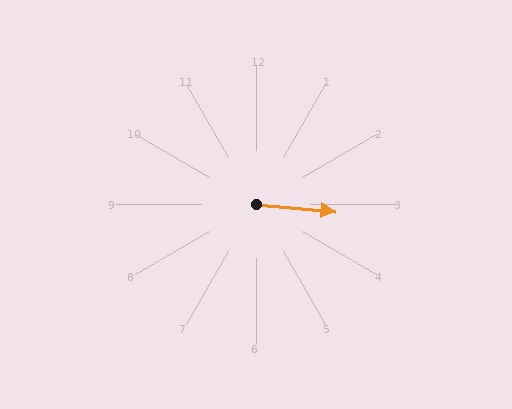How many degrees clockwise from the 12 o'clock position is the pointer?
Approximately 95 degrees.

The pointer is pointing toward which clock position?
Roughly 3 o'clock.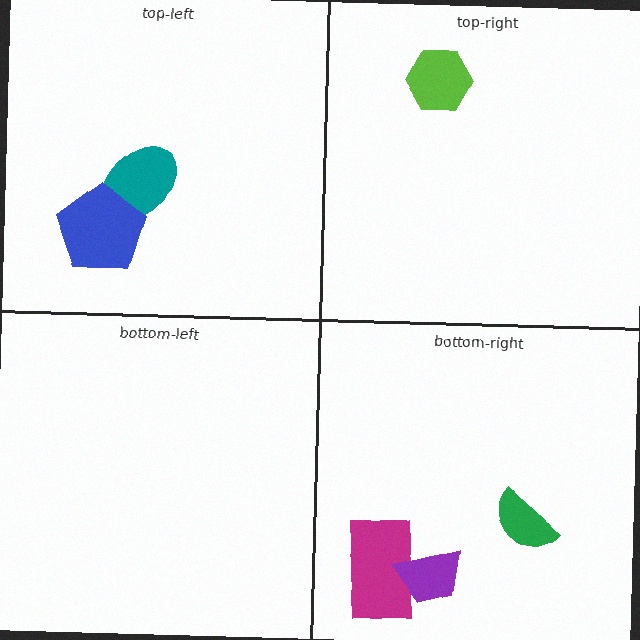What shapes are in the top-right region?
The lime hexagon.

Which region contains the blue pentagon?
The top-left region.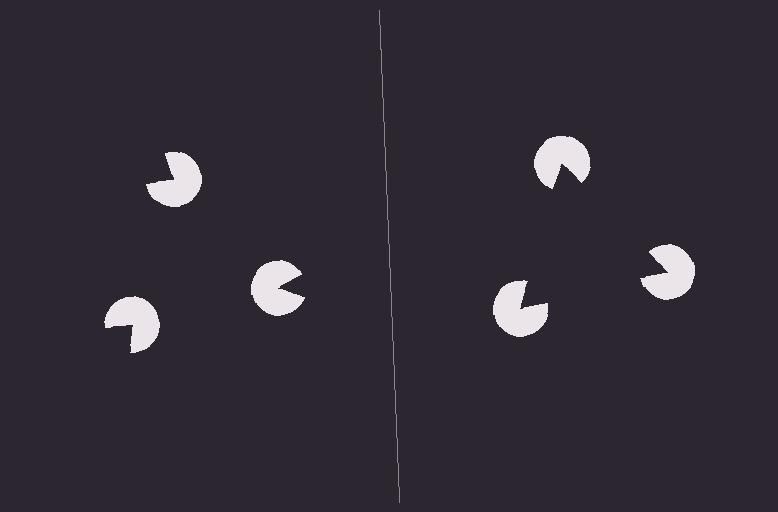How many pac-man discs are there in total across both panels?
6 — 3 on each side.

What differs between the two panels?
The pac-man discs are positioned identically on both sides; only the wedge orientations differ. On the right they align to a triangle; on the left they are misaligned.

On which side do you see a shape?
An illusory triangle appears on the right side. On the left side the wedge cuts are rotated, so no coherent shape forms.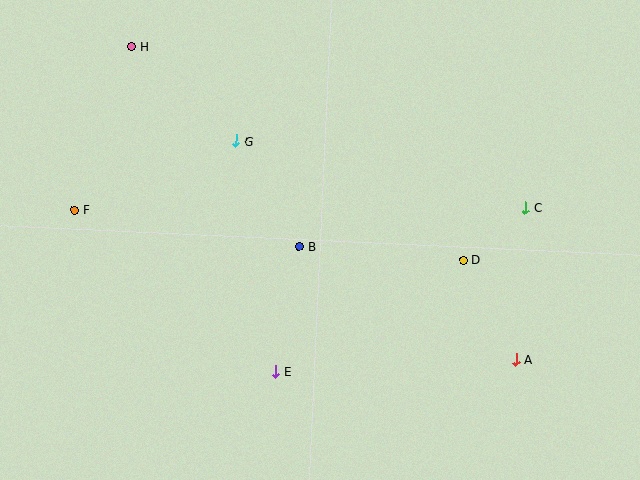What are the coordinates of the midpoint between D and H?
The midpoint between D and H is at (297, 153).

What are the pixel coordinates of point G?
Point G is at (236, 141).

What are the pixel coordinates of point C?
Point C is at (525, 208).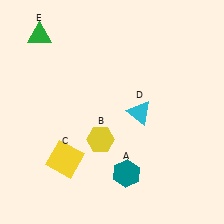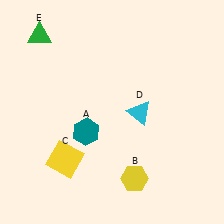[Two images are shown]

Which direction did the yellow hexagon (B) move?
The yellow hexagon (B) moved down.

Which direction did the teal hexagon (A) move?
The teal hexagon (A) moved up.